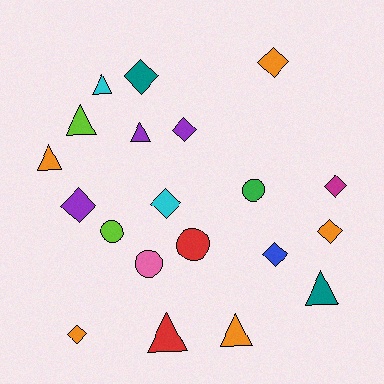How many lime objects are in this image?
There are 2 lime objects.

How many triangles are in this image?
There are 7 triangles.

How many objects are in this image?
There are 20 objects.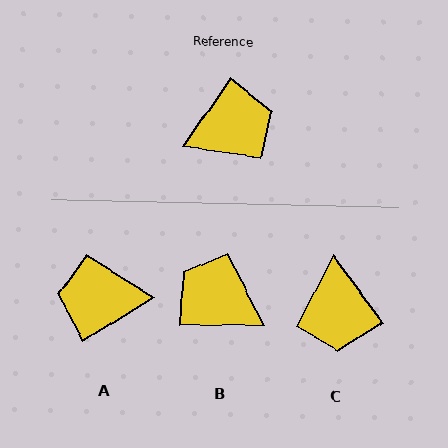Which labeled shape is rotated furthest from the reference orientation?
A, about 156 degrees away.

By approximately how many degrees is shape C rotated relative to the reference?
Approximately 109 degrees clockwise.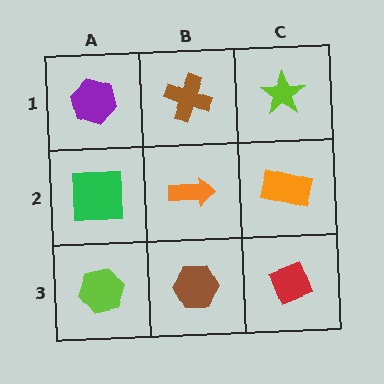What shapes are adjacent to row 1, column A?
A green square (row 2, column A), a brown cross (row 1, column B).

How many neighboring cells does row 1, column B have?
3.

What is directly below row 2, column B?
A brown hexagon.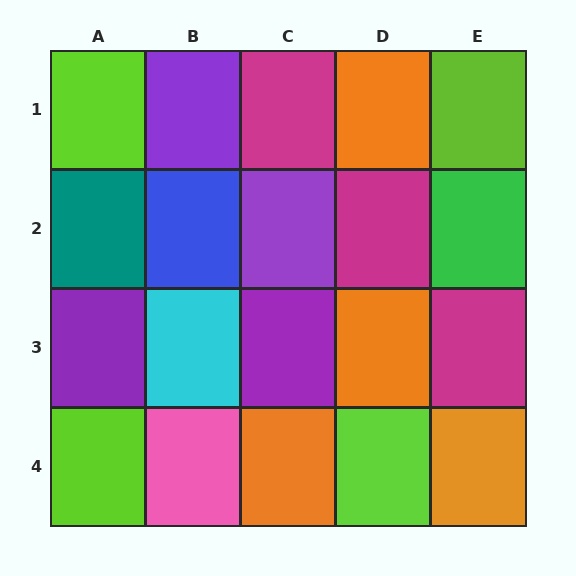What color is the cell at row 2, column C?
Purple.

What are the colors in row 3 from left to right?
Purple, cyan, purple, orange, magenta.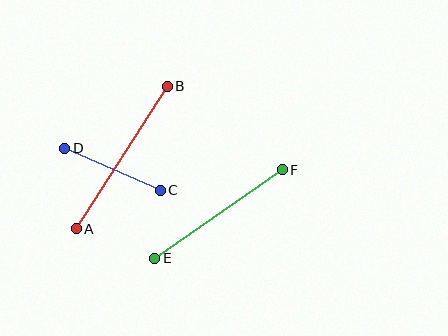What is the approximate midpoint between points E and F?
The midpoint is at approximately (218, 214) pixels.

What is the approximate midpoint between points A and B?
The midpoint is at approximately (122, 158) pixels.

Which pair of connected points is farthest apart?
Points A and B are farthest apart.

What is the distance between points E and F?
The distance is approximately 155 pixels.